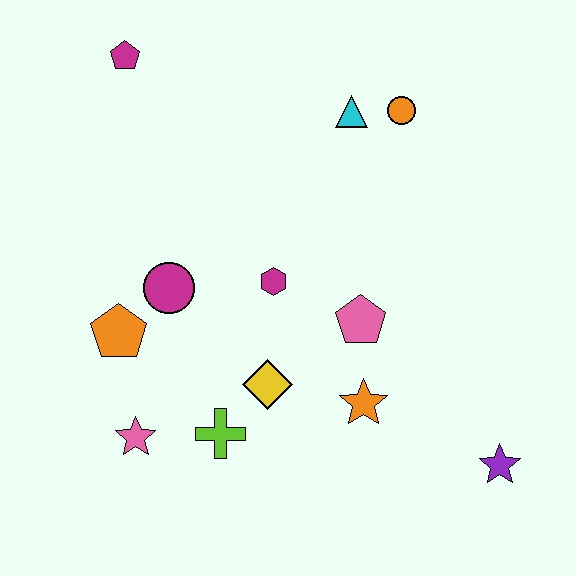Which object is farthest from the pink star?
The orange circle is farthest from the pink star.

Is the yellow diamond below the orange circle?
Yes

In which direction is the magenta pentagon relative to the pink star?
The magenta pentagon is above the pink star.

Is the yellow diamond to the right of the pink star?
Yes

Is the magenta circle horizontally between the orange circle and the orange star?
No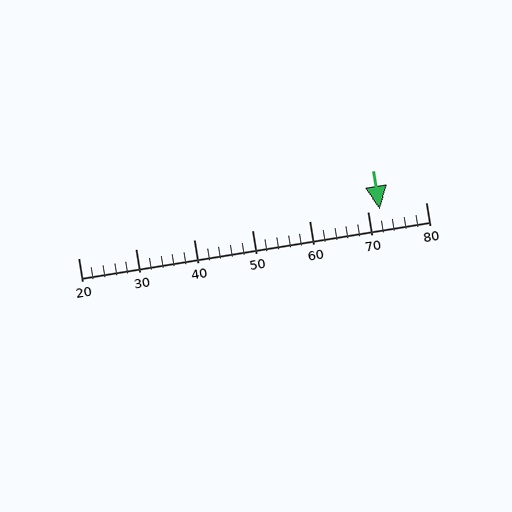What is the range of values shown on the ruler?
The ruler shows values from 20 to 80.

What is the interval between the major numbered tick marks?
The major tick marks are spaced 10 units apart.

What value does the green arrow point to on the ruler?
The green arrow points to approximately 72.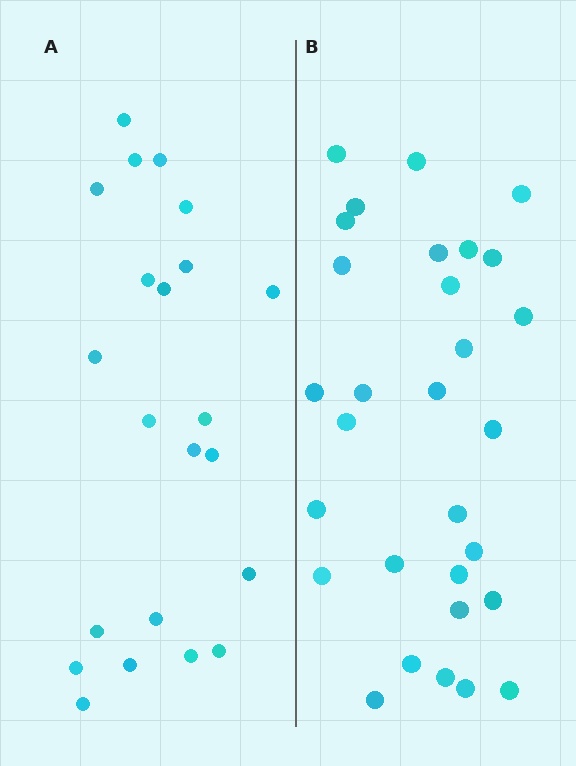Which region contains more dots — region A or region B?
Region B (the right region) has more dots.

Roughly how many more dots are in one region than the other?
Region B has roughly 8 or so more dots than region A.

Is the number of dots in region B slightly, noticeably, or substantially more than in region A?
Region B has noticeably more, but not dramatically so. The ratio is roughly 1.4 to 1.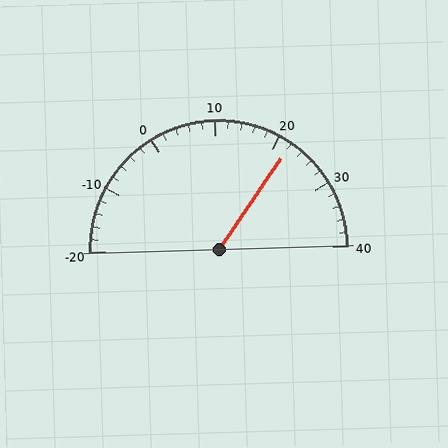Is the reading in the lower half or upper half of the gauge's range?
The reading is in the upper half of the range (-20 to 40).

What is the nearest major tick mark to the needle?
The nearest major tick mark is 20.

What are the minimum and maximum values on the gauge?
The gauge ranges from -20 to 40.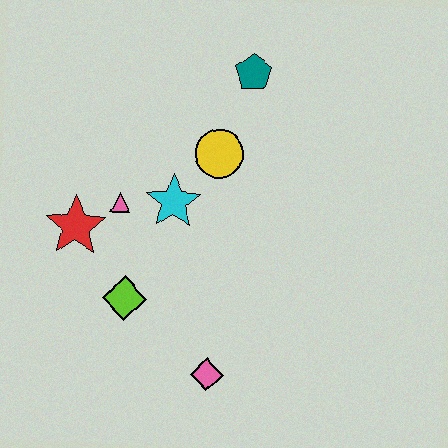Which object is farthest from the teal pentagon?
The pink diamond is farthest from the teal pentagon.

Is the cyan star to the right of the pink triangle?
Yes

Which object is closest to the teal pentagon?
The yellow circle is closest to the teal pentagon.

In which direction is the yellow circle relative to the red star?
The yellow circle is to the right of the red star.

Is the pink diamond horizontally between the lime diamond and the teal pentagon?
Yes